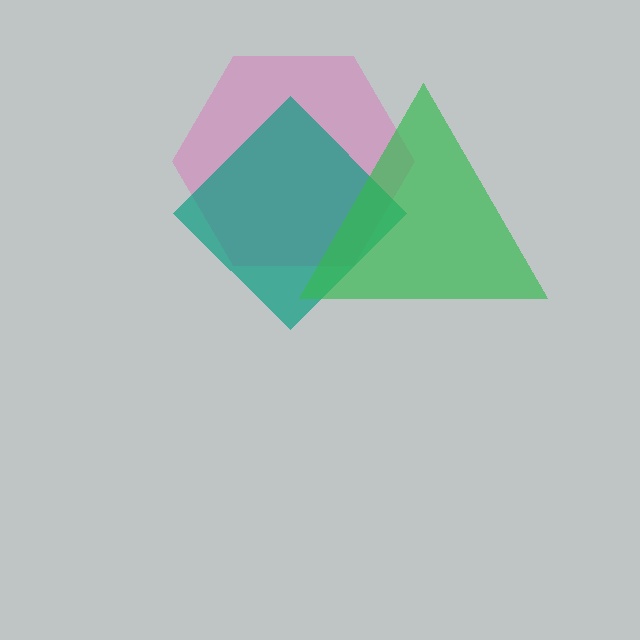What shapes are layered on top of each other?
The layered shapes are: a pink hexagon, a teal diamond, a green triangle.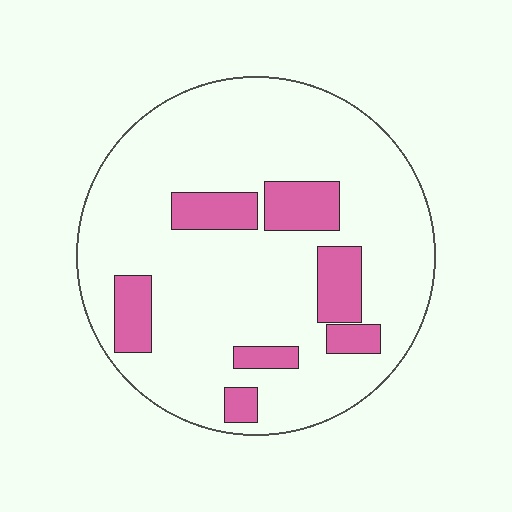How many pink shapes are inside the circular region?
7.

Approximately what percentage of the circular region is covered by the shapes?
Approximately 20%.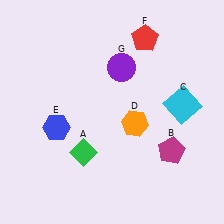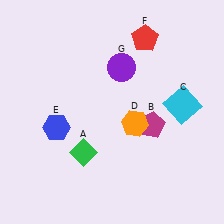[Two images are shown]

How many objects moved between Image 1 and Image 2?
1 object moved between the two images.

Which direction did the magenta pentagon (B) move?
The magenta pentagon (B) moved up.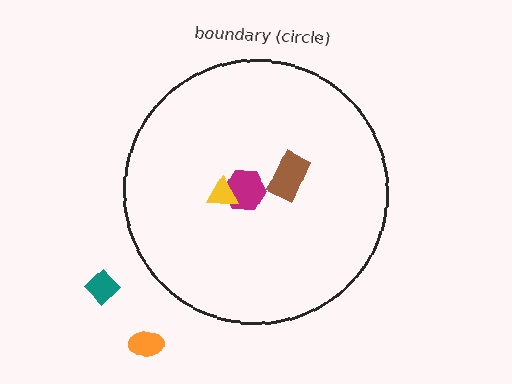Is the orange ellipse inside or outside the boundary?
Outside.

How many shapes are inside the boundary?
3 inside, 2 outside.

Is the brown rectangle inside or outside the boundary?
Inside.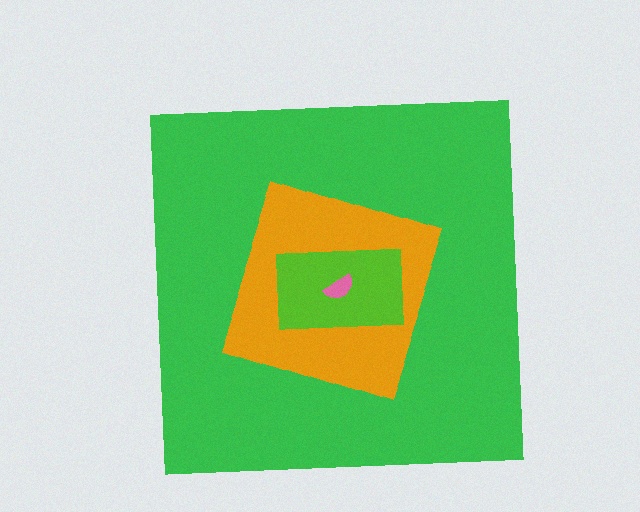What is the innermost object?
The pink semicircle.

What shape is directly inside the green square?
The orange diamond.